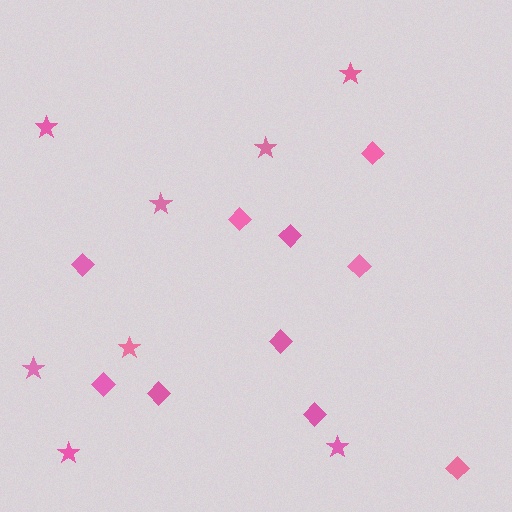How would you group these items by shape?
There are 2 groups: one group of diamonds (10) and one group of stars (8).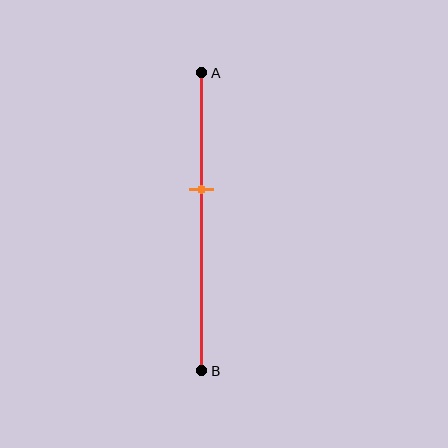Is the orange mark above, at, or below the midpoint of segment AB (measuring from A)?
The orange mark is above the midpoint of segment AB.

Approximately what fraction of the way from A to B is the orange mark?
The orange mark is approximately 40% of the way from A to B.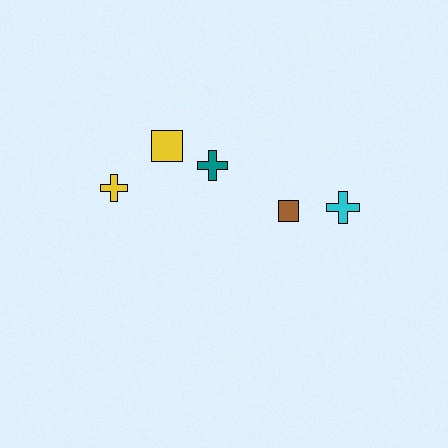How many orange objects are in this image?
There are no orange objects.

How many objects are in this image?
There are 5 objects.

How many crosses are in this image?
There are 3 crosses.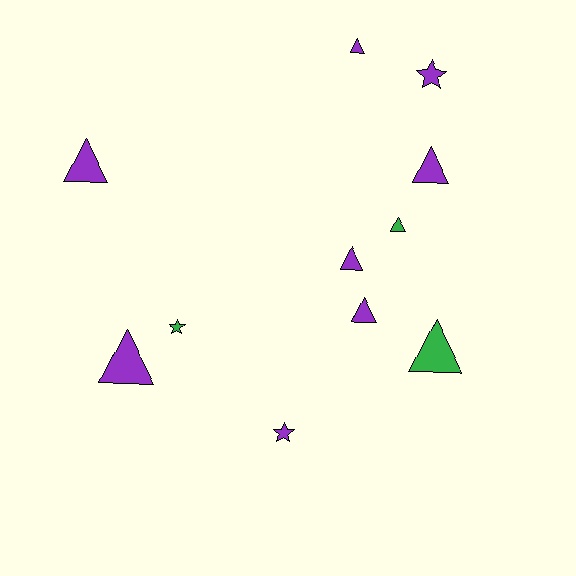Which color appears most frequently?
Purple, with 8 objects.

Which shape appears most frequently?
Triangle, with 8 objects.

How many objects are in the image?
There are 11 objects.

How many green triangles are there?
There are 2 green triangles.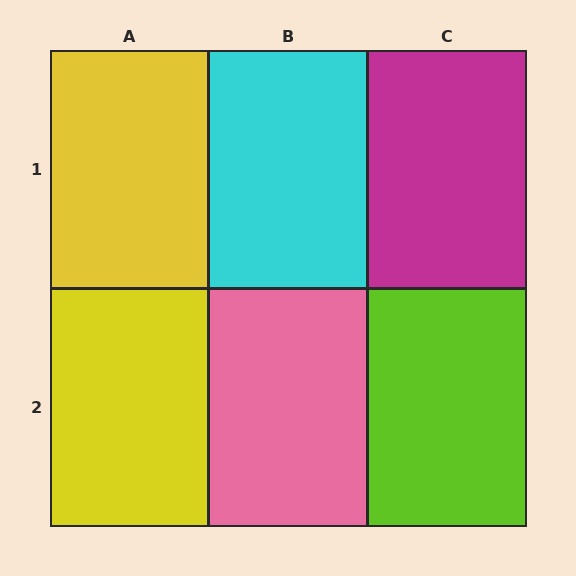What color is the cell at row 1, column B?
Cyan.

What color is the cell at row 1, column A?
Yellow.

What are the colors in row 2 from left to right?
Yellow, pink, lime.